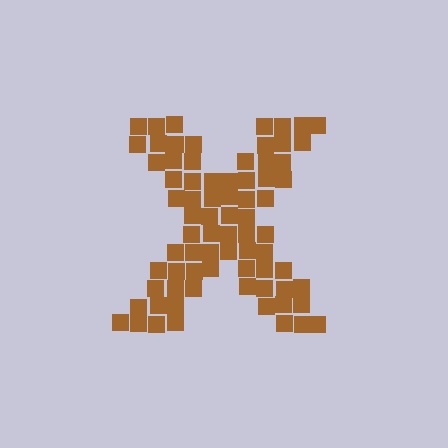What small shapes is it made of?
It is made of small squares.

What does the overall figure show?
The overall figure shows the letter X.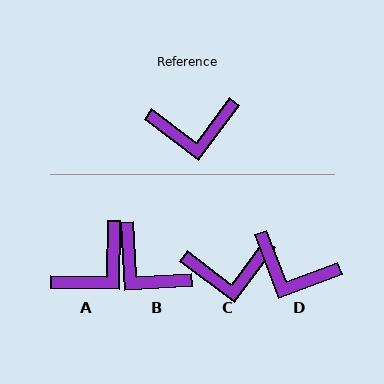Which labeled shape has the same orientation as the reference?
C.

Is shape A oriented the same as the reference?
No, it is off by about 36 degrees.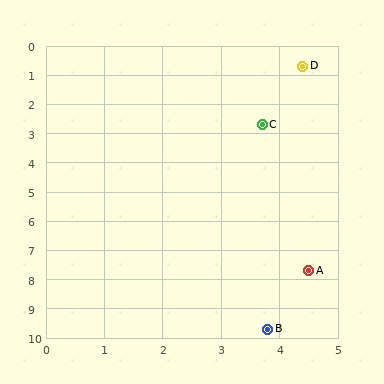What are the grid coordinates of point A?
Point A is at approximately (4.5, 7.7).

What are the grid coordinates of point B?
Point B is at approximately (3.8, 9.7).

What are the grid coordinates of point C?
Point C is at approximately (3.7, 2.7).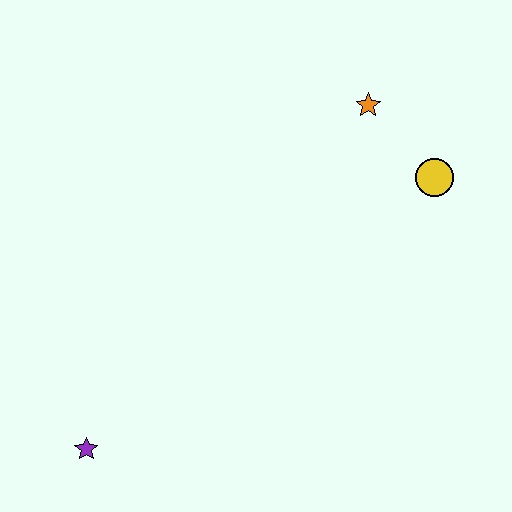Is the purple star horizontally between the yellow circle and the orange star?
No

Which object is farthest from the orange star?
The purple star is farthest from the orange star.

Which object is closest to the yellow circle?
The orange star is closest to the yellow circle.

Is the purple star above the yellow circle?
No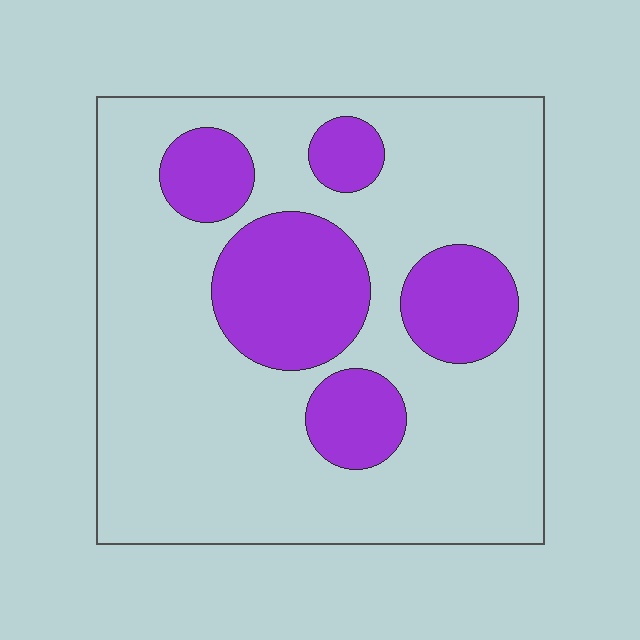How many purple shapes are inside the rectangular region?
5.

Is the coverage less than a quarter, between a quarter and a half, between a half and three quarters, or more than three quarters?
Between a quarter and a half.